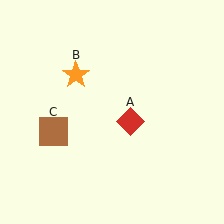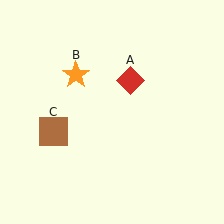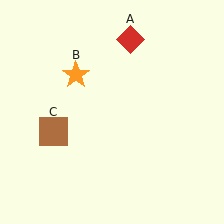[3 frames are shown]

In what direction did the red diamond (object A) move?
The red diamond (object A) moved up.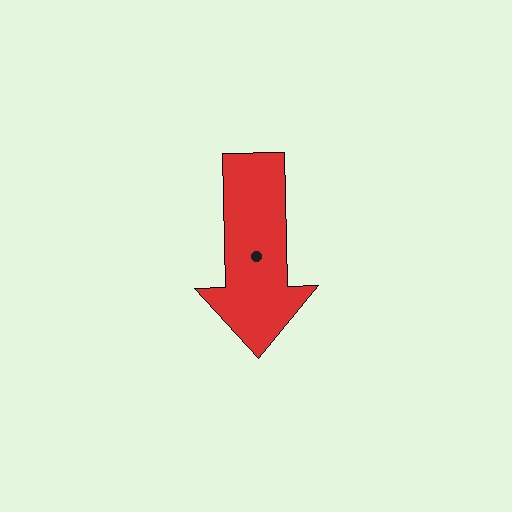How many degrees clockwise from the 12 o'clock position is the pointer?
Approximately 179 degrees.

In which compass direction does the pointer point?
South.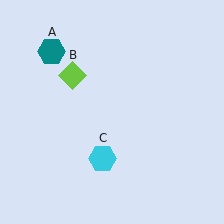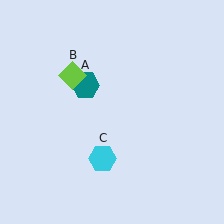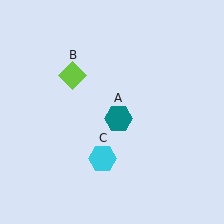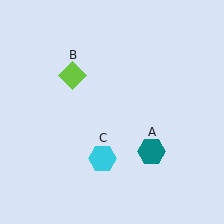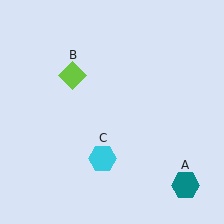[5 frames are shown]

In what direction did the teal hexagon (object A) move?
The teal hexagon (object A) moved down and to the right.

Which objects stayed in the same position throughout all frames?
Lime diamond (object B) and cyan hexagon (object C) remained stationary.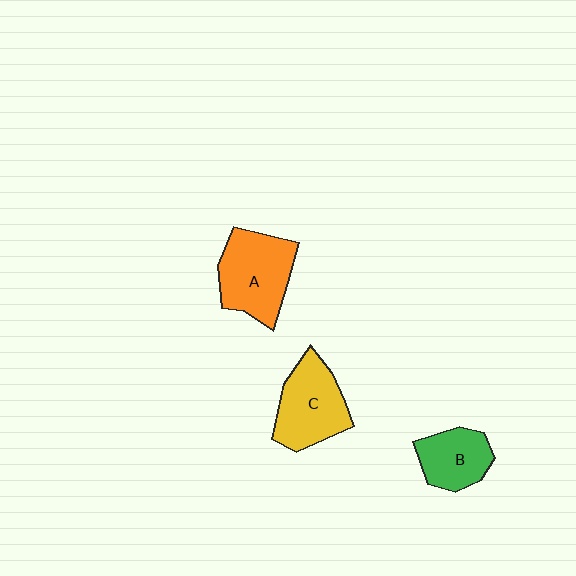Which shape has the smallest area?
Shape B (green).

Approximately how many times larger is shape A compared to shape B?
Approximately 1.5 times.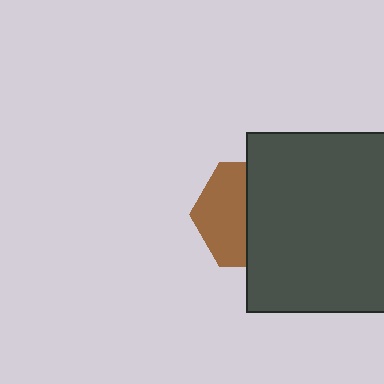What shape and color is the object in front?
The object in front is a dark gray square.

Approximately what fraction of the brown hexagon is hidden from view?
Roughly 54% of the brown hexagon is hidden behind the dark gray square.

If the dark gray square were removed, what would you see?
You would see the complete brown hexagon.